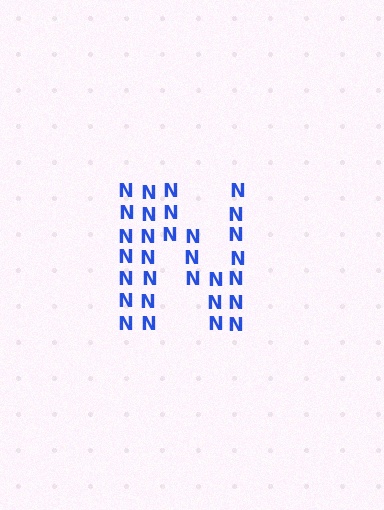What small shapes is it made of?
It is made of small letter N's.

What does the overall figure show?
The overall figure shows the letter N.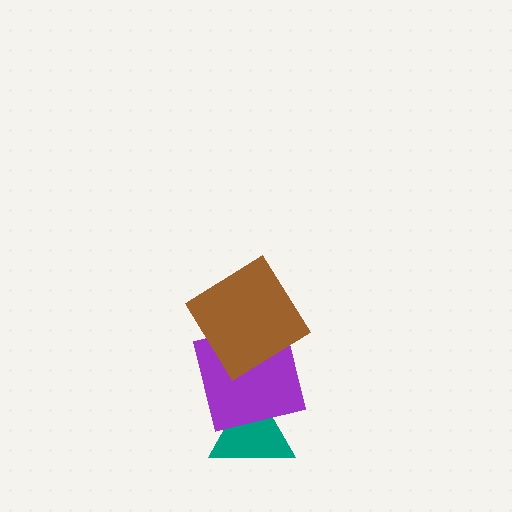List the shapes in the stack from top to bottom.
From top to bottom: the brown diamond, the purple square, the teal triangle.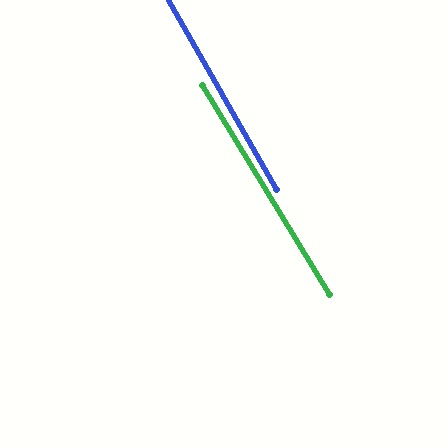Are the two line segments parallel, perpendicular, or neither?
Parallel — their directions differ by only 1.6°.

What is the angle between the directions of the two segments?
Approximately 2 degrees.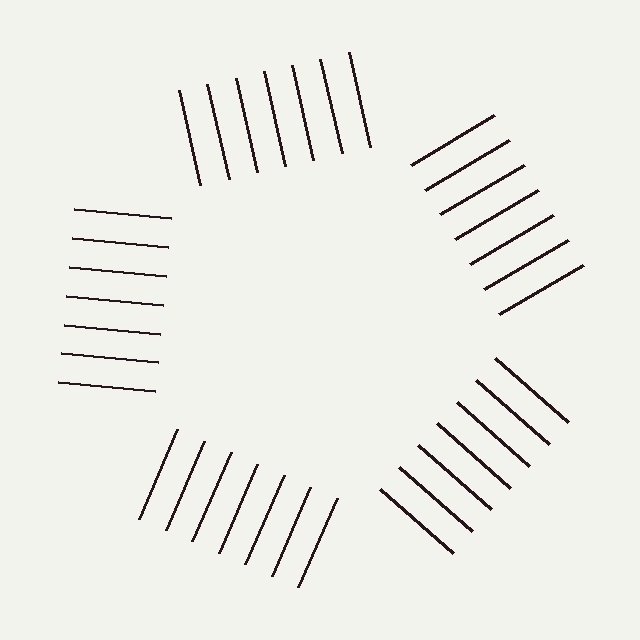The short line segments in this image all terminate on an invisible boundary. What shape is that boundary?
An illusory pentagon — the line segments terminate on its edges but no continuous stroke is drawn.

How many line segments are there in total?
35 — 7 along each of the 5 edges.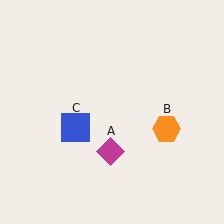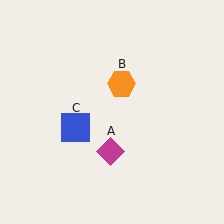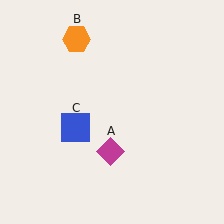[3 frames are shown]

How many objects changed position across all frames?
1 object changed position: orange hexagon (object B).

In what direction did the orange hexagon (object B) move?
The orange hexagon (object B) moved up and to the left.